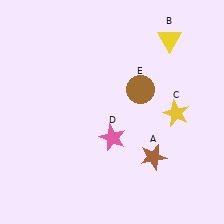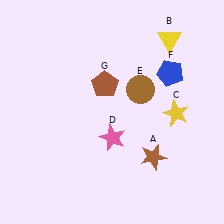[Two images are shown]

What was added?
A blue pentagon (F), a brown pentagon (G) were added in Image 2.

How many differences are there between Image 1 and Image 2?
There are 2 differences between the two images.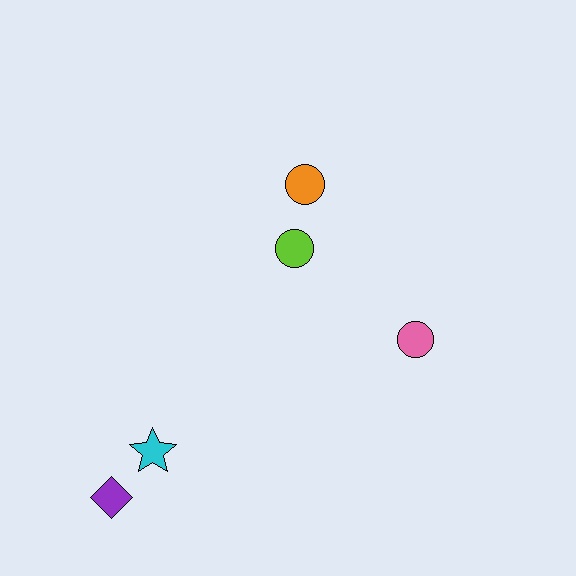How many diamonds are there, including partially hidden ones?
There is 1 diamond.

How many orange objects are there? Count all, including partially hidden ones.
There is 1 orange object.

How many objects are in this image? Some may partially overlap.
There are 5 objects.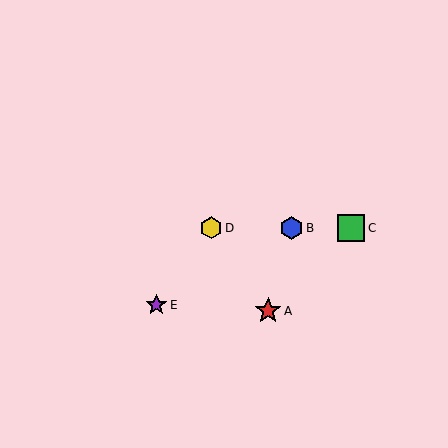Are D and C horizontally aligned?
Yes, both are at y≈228.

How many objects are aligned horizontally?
3 objects (B, C, D) are aligned horizontally.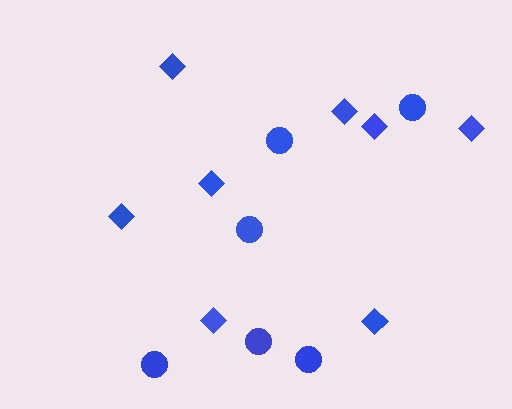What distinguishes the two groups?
There are 2 groups: one group of circles (6) and one group of diamonds (8).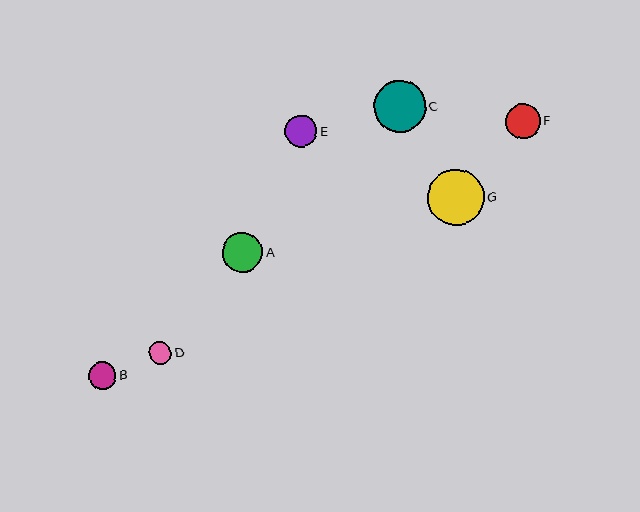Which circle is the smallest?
Circle D is the smallest with a size of approximately 23 pixels.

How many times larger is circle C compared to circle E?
Circle C is approximately 1.6 times the size of circle E.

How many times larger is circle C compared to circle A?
Circle C is approximately 1.3 times the size of circle A.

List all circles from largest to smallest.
From largest to smallest: G, C, A, F, E, B, D.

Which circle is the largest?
Circle G is the largest with a size of approximately 57 pixels.